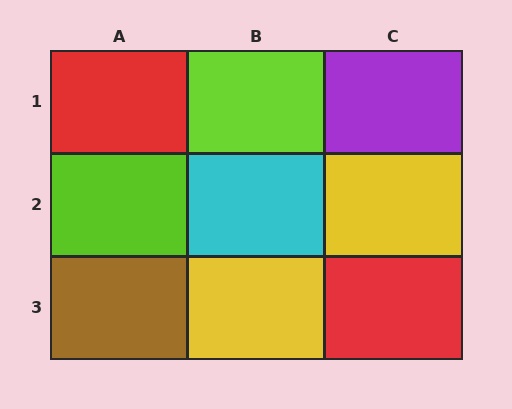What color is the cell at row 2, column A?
Lime.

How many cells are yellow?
2 cells are yellow.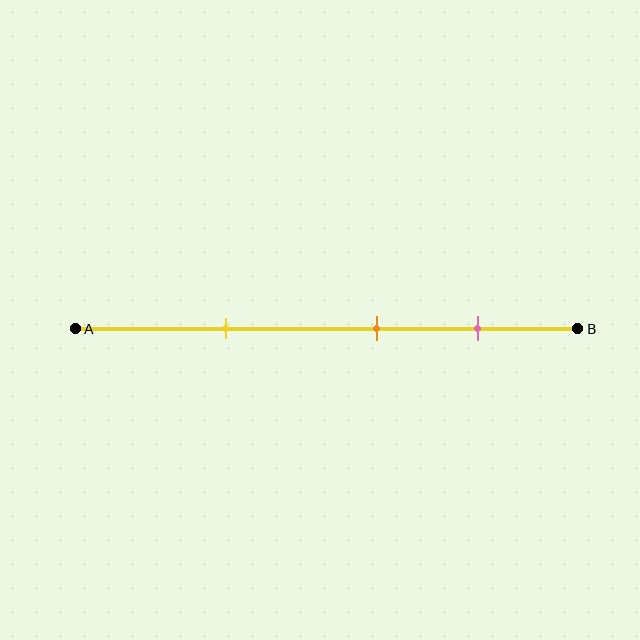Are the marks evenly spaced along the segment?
Yes, the marks are approximately evenly spaced.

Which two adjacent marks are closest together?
The orange and pink marks are the closest adjacent pair.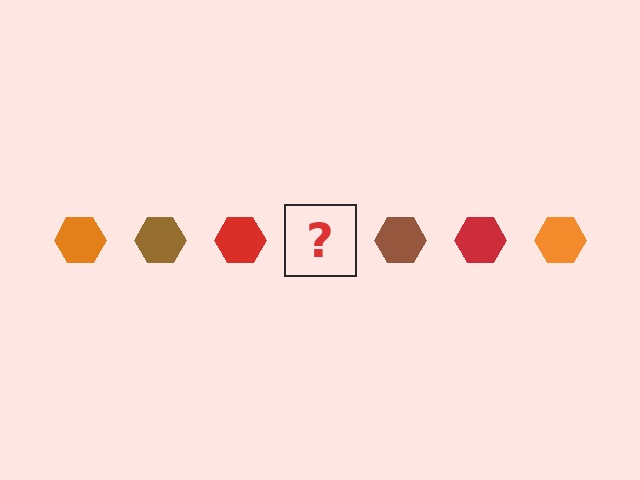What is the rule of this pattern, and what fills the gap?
The rule is that the pattern cycles through orange, brown, red hexagons. The gap should be filled with an orange hexagon.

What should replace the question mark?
The question mark should be replaced with an orange hexagon.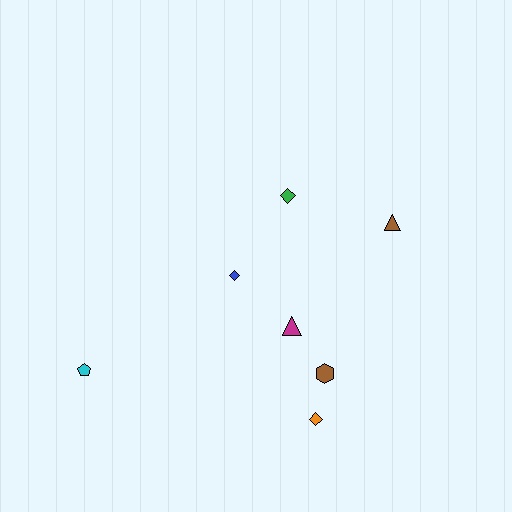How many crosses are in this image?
There are no crosses.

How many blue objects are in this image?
There is 1 blue object.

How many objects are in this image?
There are 7 objects.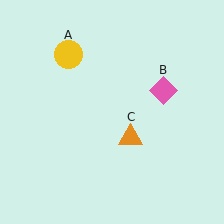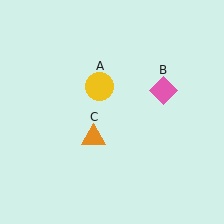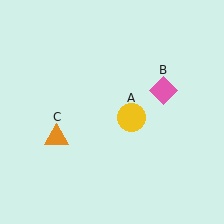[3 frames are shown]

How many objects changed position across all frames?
2 objects changed position: yellow circle (object A), orange triangle (object C).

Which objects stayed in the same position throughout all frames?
Pink diamond (object B) remained stationary.